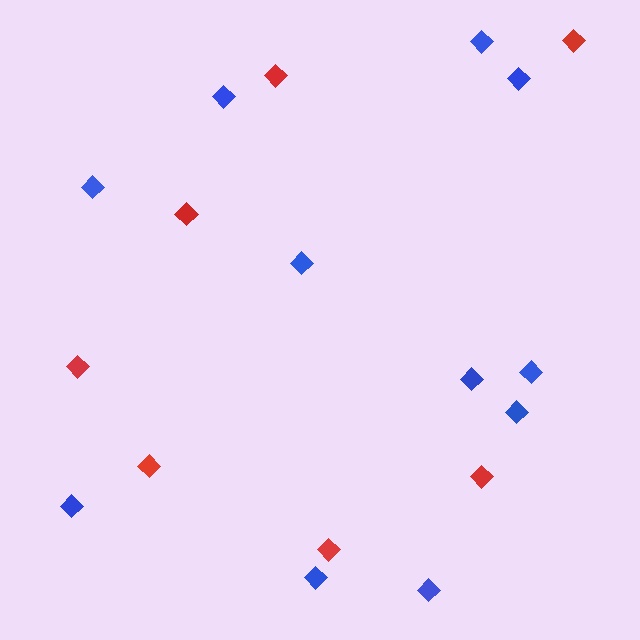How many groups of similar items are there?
There are 2 groups: one group of red diamonds (7) and one group of blue diamonds (11).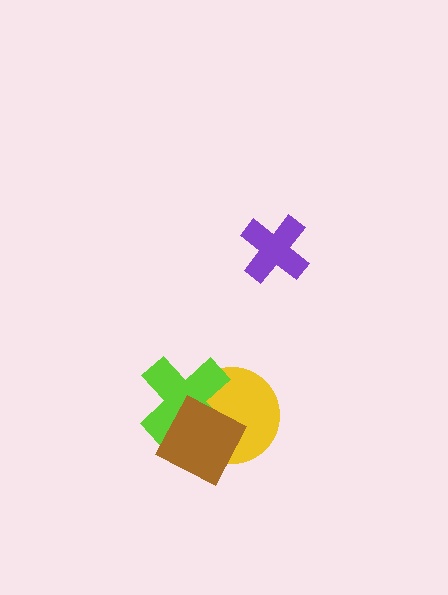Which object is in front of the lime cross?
The brown square is in front of the lime cross.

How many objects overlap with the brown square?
2 objects overlap with the brown square.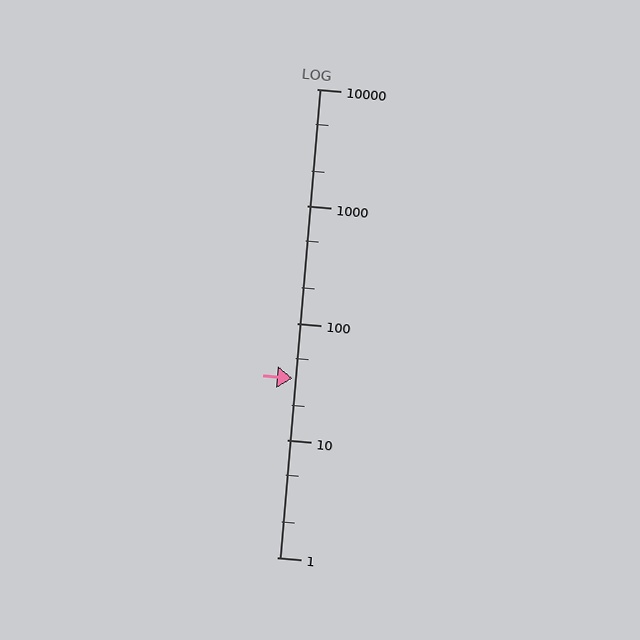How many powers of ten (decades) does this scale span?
The scale spans 4 decades, from 1 to 10000.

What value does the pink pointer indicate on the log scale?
The pointer indicates approximately 34.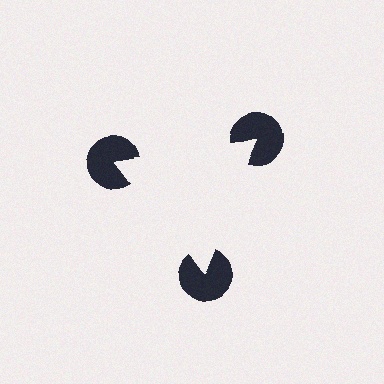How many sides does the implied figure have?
3 sides.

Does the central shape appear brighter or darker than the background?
It typically appears slightly brighter than the background, even though no actual brightness change is drawn.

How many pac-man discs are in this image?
There are 3 — one at each vertex of the illusory triangle.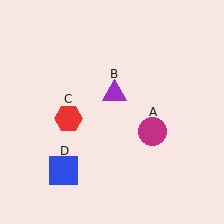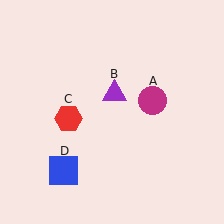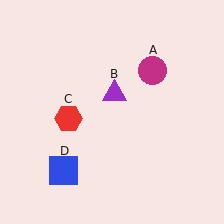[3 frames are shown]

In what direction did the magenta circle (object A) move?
The magenta circle (object A) moved up.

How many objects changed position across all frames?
1 object changed position: magenta circle (object A).